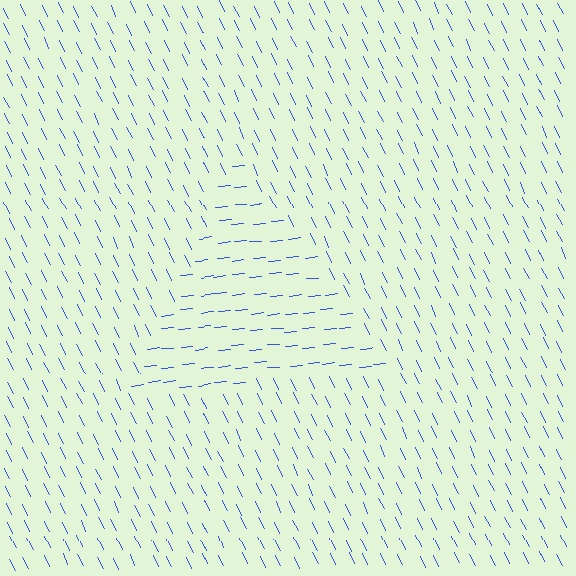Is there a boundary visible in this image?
Yes, there is a texture boundary formed by a change in line orientation.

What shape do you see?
I see a triangle.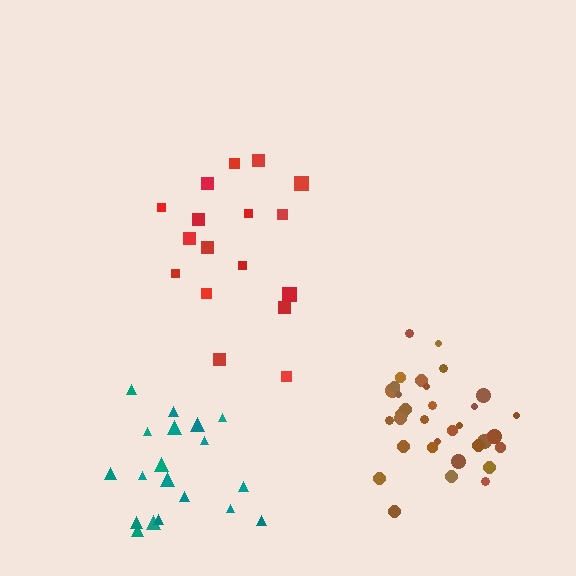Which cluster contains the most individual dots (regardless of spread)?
Brown (34).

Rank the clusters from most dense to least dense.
brown, teal, red.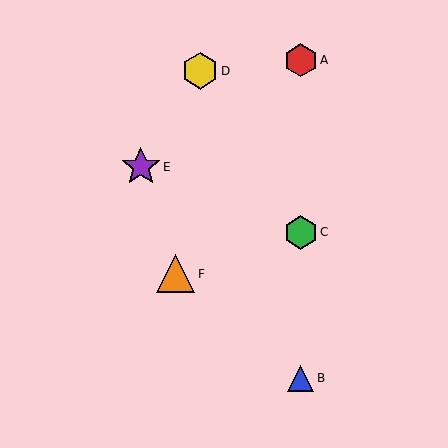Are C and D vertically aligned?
No, C is at x≈301 and D is at x≈200.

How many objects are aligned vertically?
3 objects (A, B, C) are aligned vertically.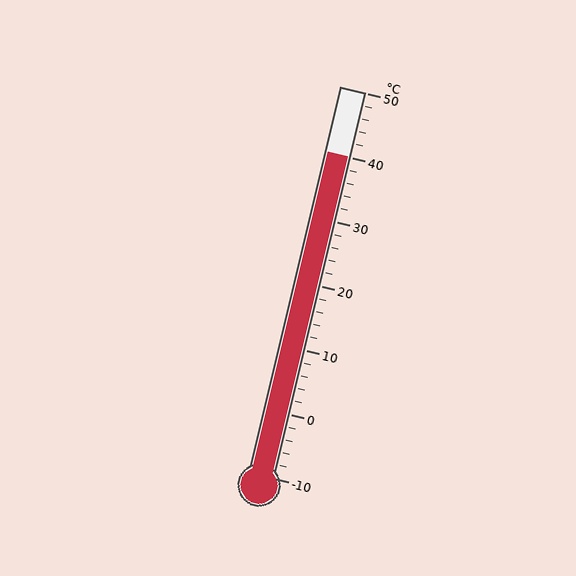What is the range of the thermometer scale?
The thermometer scale ranges from -10°C to 50°C.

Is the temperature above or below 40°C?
The temperature is at 40°C.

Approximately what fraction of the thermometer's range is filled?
The thermometer is filled to approximately 85% of its range.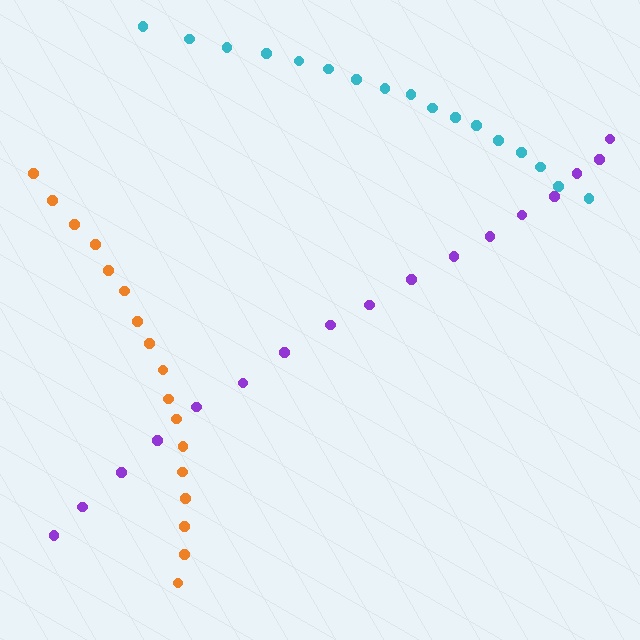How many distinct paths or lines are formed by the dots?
There are 3 distinct paths.